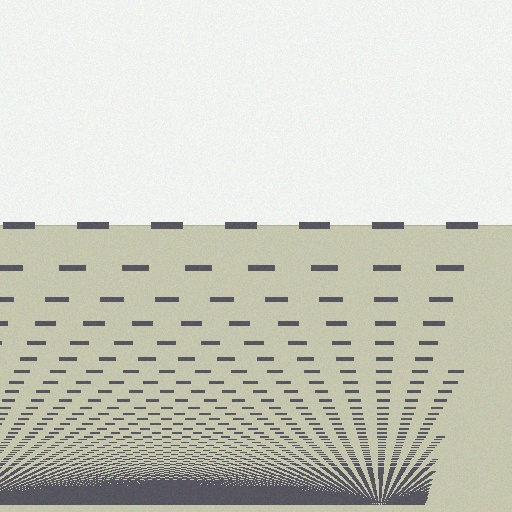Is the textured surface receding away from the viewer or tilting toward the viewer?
The surface appears to tilt toward the viewer. Texture elements get larger and sparser toward the top.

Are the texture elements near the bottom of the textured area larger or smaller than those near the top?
Smaller. The gradient is inverted — elements near the bottom are smaller and denser.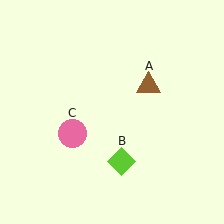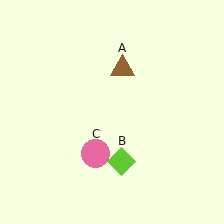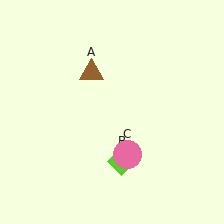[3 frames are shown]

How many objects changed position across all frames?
2 objects changed position: brown triangle (object A), pink circle (object C).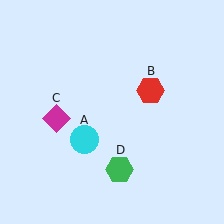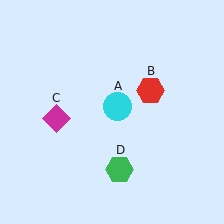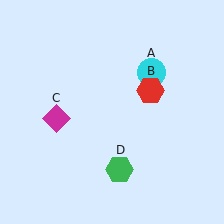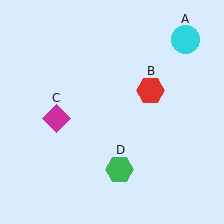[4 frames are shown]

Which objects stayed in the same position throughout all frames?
Red hexagon (object B) and magenta diamond (object C) and green hexagon (object D) remained stationary.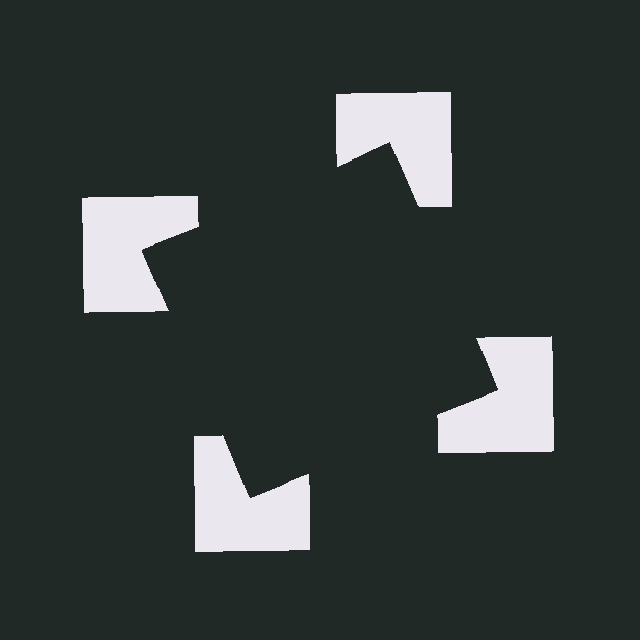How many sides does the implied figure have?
4 sides.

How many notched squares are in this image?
There are 4 — one at each vertex of the illusory square.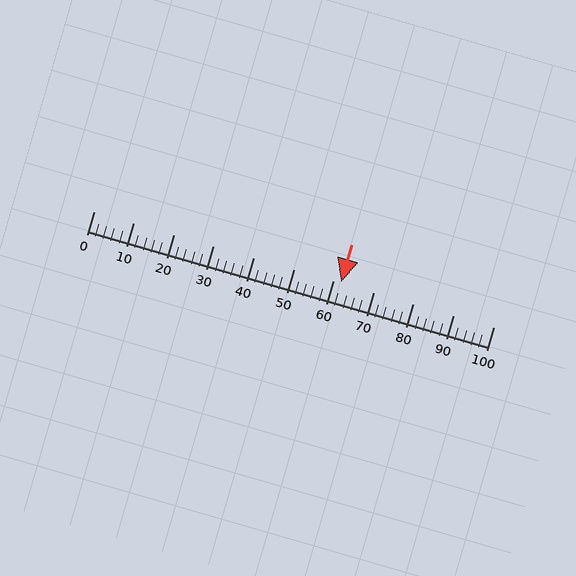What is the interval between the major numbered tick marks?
The major tick marks are spaced 10 units apart.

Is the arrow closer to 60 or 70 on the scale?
The arrow is closer to 60.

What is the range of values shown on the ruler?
The ruler shows values from 0 to 100.